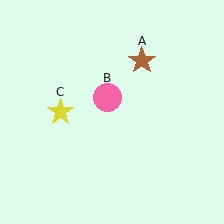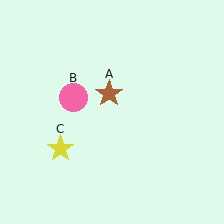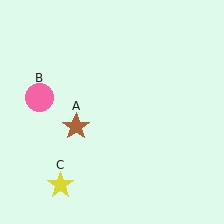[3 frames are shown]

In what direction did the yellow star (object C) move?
The yellow star (object C) moved down.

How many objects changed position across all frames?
3 objects changed position: brown star (object A), pink circle (object B), yellow star (object C).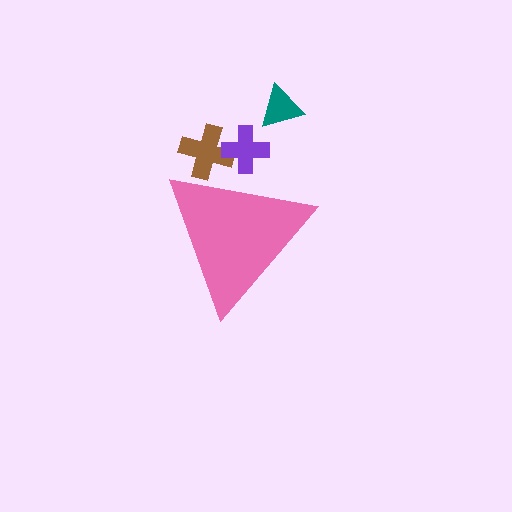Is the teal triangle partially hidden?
No, the teal triangle is fully visible.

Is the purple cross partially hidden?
Yes, the purple cross is partially hidden behind the pink triangle.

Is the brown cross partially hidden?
Yes, the brown cross is partially hidden behind the pink triangle.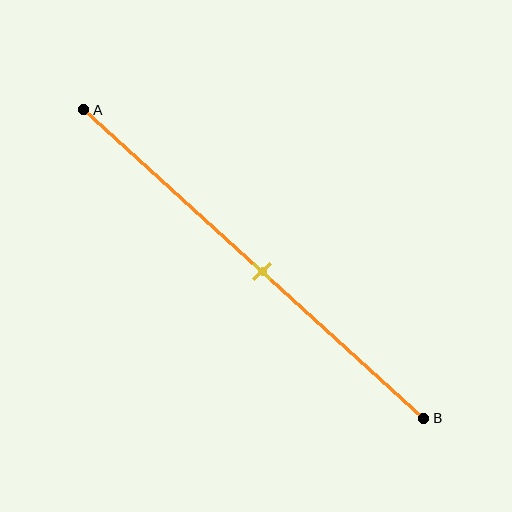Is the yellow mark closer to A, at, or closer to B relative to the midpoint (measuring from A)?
The yellow mark is approximately at the midpoint of segment AB.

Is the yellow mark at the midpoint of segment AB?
Yes, the mark is approximately at the midpoint.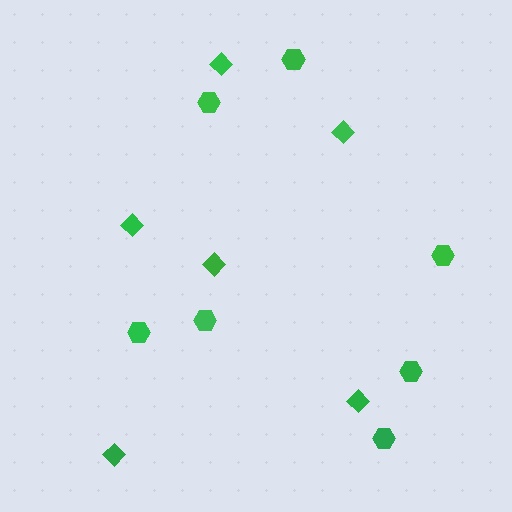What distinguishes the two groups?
There are 2 groups: one group of diamonds (6) and one group of hexagons (7).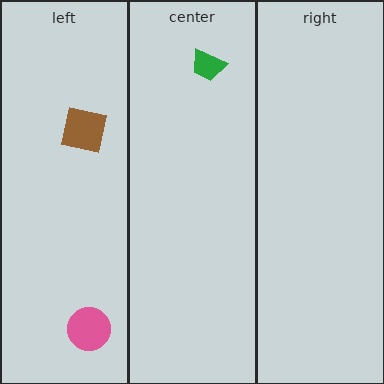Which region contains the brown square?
The left region.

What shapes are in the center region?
The green trapezoid.